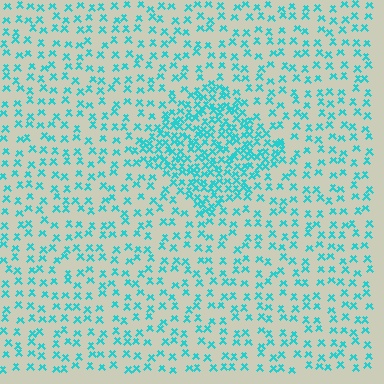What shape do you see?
I see a diamond.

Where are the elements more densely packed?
The elements are more densely packed inside the diamond boundary.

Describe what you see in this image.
The image contains small cyan elements arranged at two different densities. A diamond-shaped region is visible where the elements are more densely packed than the surrounding area.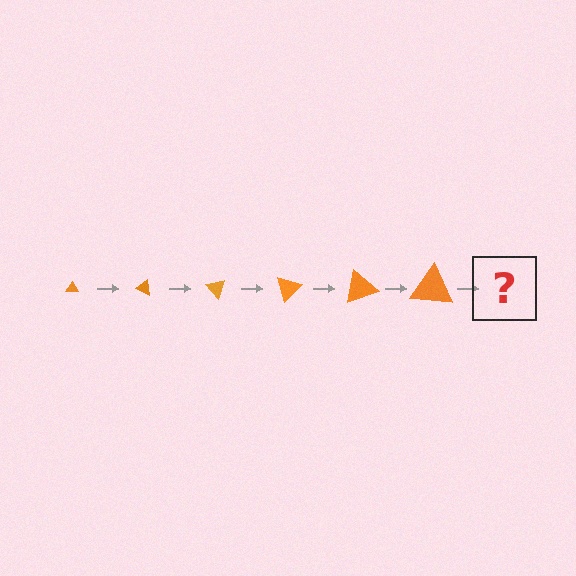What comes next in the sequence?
The next element should be a triangle, larger than the previous one and rotated 150 degrees from the start.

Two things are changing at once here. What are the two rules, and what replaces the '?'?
The two rules are that the triangle grows larger each step and it rotates 25 degrees each step. The '?' should be a triangle, larger than the previous one and rotated 150 degrees from the start.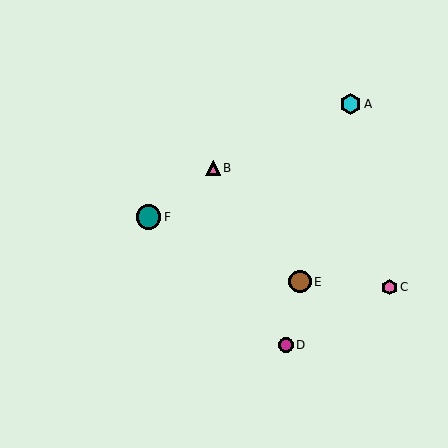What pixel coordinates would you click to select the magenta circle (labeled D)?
Click at (286, 345) to select the magenta circle D.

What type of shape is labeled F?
Shape F is a teal circle.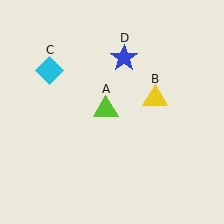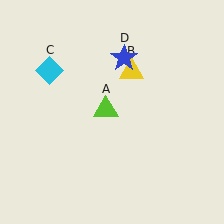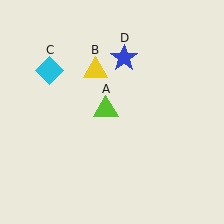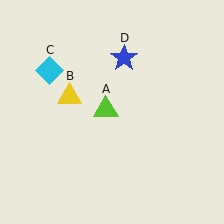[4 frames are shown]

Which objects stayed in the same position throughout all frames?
Lime triangle (object A) and cyan diamond (object C) and blue star (object D) remained stationary.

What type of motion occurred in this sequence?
The yellow triangle (object B) rotated counterclockwise around the center of the scene.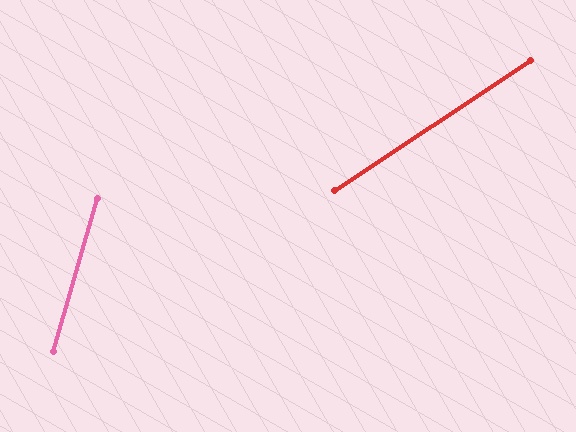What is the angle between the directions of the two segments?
Approximately 40 degrees.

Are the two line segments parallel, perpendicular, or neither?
Neither parallel nor perpendicular — they differ by about 40°.